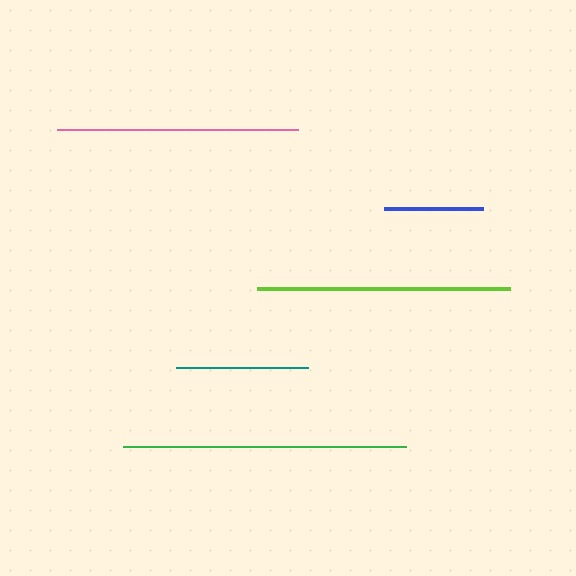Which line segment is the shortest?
The blue line is the shortest at approximately 99 pixels.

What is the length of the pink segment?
The pink segment is approximately 241 pixels long.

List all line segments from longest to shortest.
From longest to shortest: green, lime, pink, teal, blue.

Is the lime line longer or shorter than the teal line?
The lime line is longer than the teal line.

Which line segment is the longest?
The green line is the longest at approximately 284 pixels.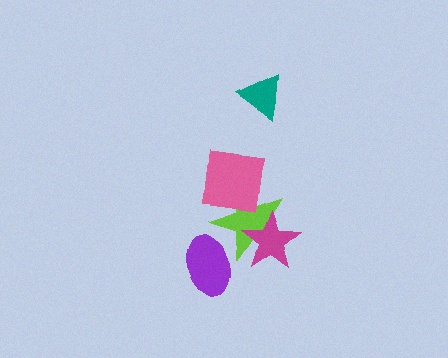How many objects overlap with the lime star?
3 objects overlap with the lime star.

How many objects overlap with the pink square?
1 object overlaps with the pink square.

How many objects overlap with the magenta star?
1 object overlaps with the magenta star.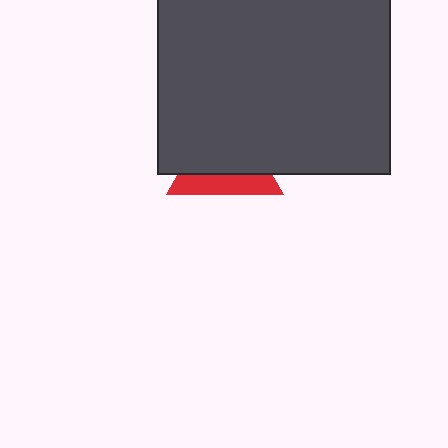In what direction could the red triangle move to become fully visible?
The red triangle could move down. That would shift it out from behind the dark gray rectangle entirely.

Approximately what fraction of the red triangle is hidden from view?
Roughly 65% of the red triangle is hidden behind the dark gray rectangle.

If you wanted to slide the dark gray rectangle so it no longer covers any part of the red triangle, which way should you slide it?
Slide it up — that is the most direct way to separate the two shapes.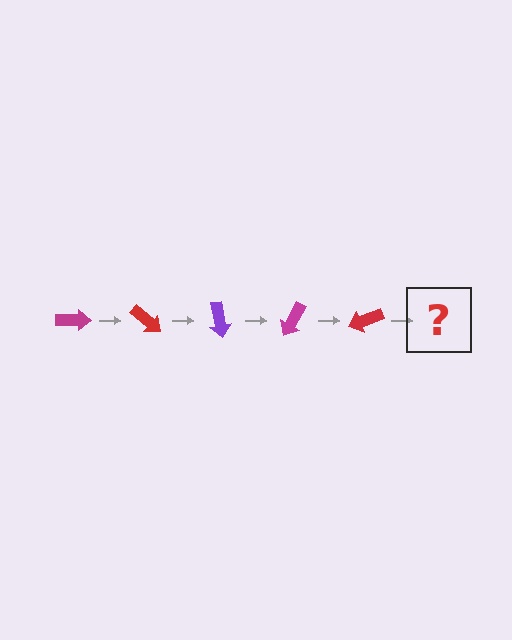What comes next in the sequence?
The next element should be a purple arrow, rotated 200 degrees from the start.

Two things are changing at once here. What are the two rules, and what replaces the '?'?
The two rules are that it rotates 40 degrees each step and the color cycles through magenta, red, and purple. The '?' should be a purple arrow, rotated 200 degrees from the start.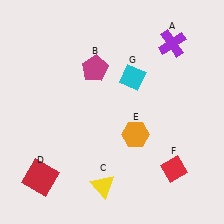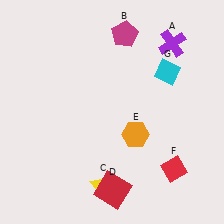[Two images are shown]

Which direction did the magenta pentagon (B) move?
The magenta pentagon (B) moved up.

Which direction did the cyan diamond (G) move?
The cyan diamond (G) moved right.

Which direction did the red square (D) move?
The red square (D) moved right.